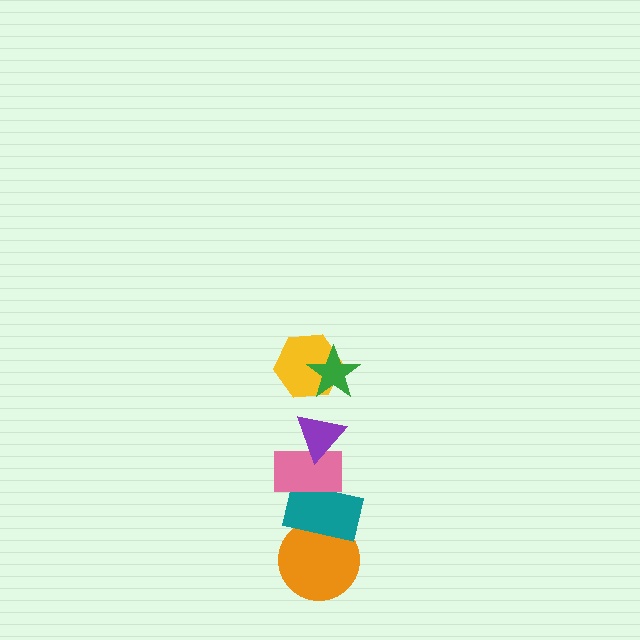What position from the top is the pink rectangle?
The pink rectangle is 4th from the top.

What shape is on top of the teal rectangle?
The pink rectangle is on top of the teal rectangle.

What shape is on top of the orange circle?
The teal rectangle is on top of the orange circle.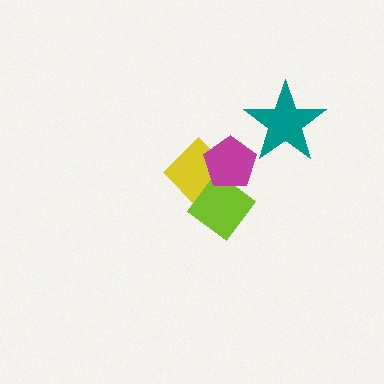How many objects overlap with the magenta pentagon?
2 objects overlap with the magenta pentagon.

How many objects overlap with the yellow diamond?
2 objects overlap with the yellow diamond.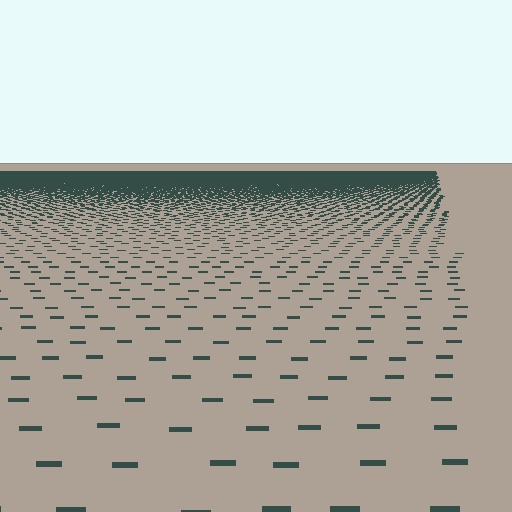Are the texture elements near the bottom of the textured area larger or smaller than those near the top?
Larger. Near the bottom, elements are closer to the viewer and appear at a bigger on-screen size.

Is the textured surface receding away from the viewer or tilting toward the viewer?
The surface is receding away from the viewer. Texture elements get smaller and denser toward the top.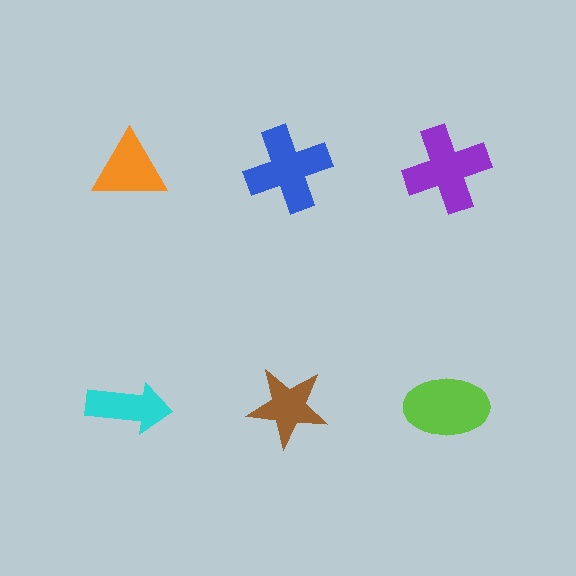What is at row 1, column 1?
An orange triangle.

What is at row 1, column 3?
A purple cross.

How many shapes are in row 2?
3 shapes.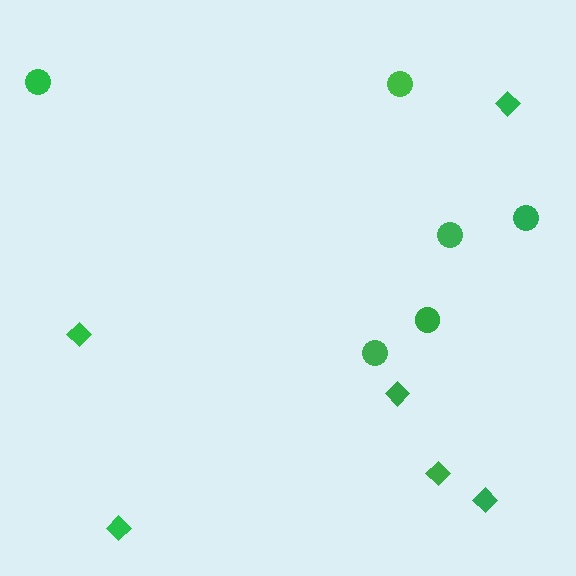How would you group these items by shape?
There are 2 groups: one group of circles (6) and one group of diamonds (6).